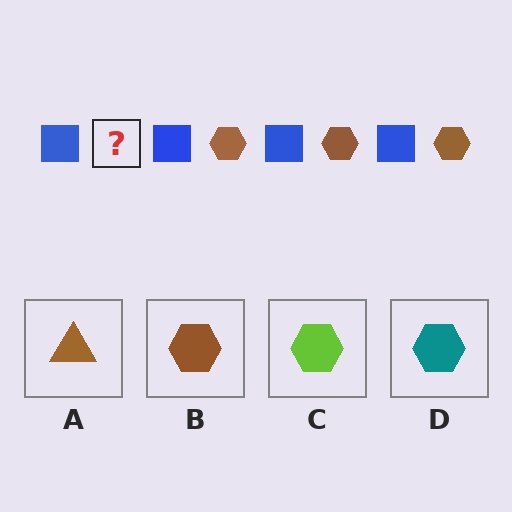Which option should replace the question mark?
Option B.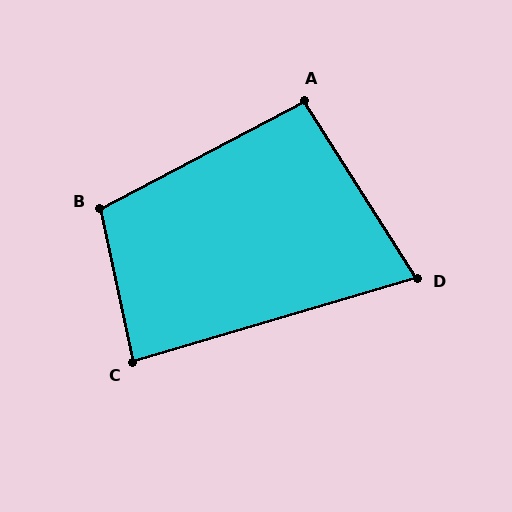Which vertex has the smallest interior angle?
D, at approximately 74 degrees.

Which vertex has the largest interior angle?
B, at approximately 106 degrees.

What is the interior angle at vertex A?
Approximately 94 degrees (approximately right).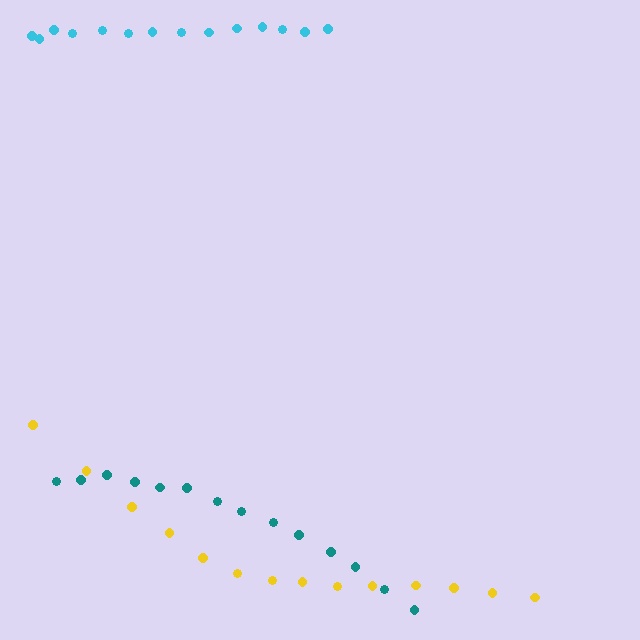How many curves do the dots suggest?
There are 3 distinct paths.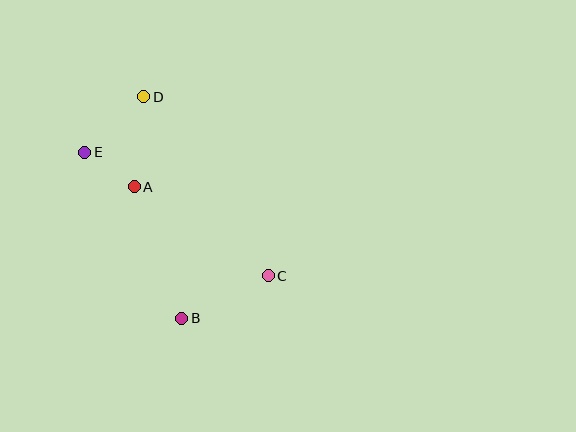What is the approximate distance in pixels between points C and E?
The distance between C and E is approximately 221 pixels.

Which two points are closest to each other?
Points A and E are closest to each other.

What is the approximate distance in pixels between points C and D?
The distance between C and D is approximately 218 pixels.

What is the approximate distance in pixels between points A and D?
The distance between A and D is approximately 91 pixels.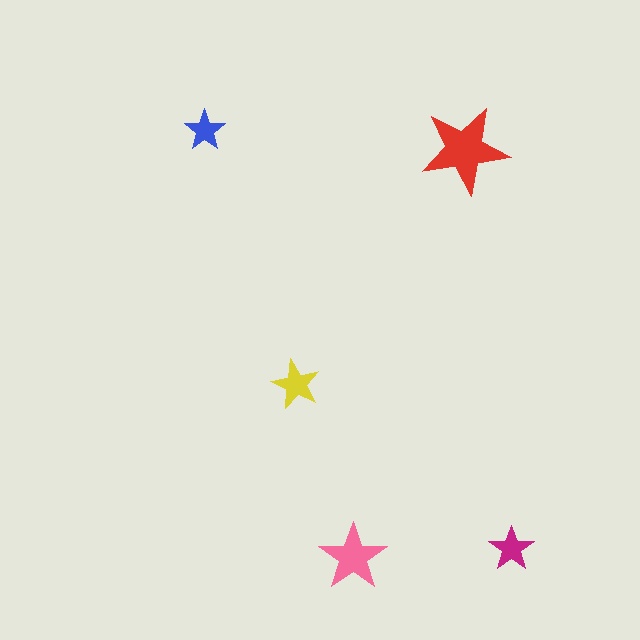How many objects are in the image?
There are 5 objects in the image.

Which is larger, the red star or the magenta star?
The red one.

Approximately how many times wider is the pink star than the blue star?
About 1.5 times wider.